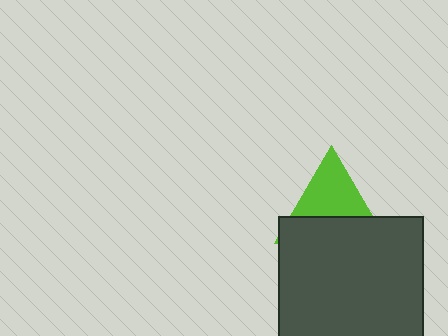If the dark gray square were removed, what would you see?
You would see the complete lime triangle.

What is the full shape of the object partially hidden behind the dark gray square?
The partially hidden object is a lime triangle.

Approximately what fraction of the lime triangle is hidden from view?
Roughly 48% of the lime triangle is hidden behind the dark gray square.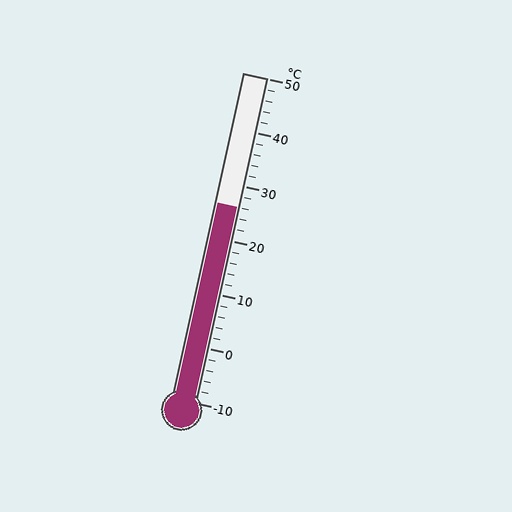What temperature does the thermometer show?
The thermometer shows approximately 26°C.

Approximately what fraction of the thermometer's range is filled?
The thermometer is filled to approximately 60% of its range.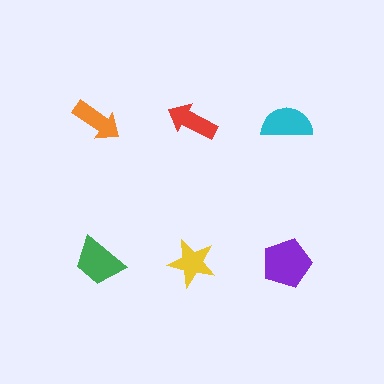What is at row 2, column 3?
A purple pentagon.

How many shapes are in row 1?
3 shapes.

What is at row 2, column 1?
A green trapezoid.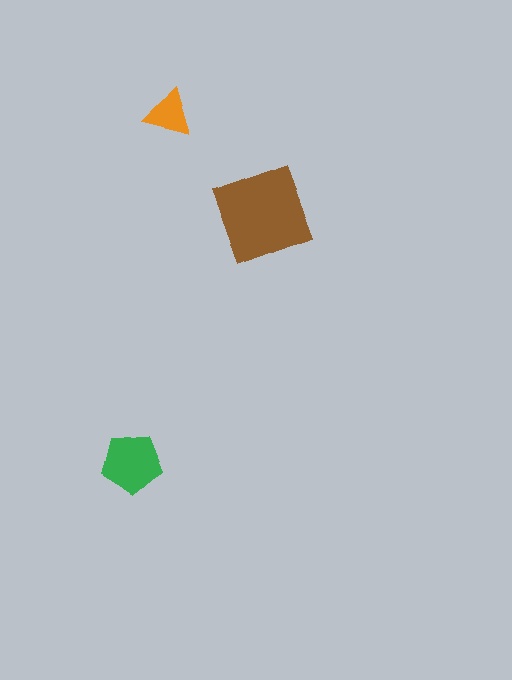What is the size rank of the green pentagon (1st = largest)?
2nd.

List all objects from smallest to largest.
The orange triangle, the green pentagon, the brown square.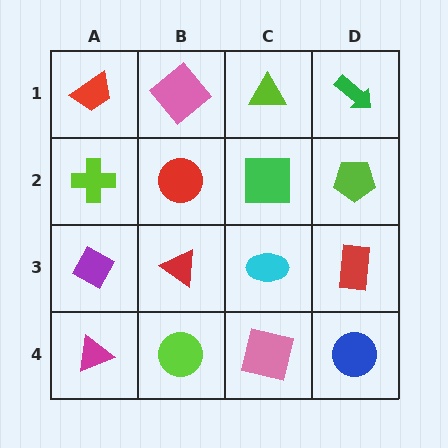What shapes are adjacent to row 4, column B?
A red triangle (row 3, column B), a magenta triangle (row 4, column A), a pink square (row 4, column C).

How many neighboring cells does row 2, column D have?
3.